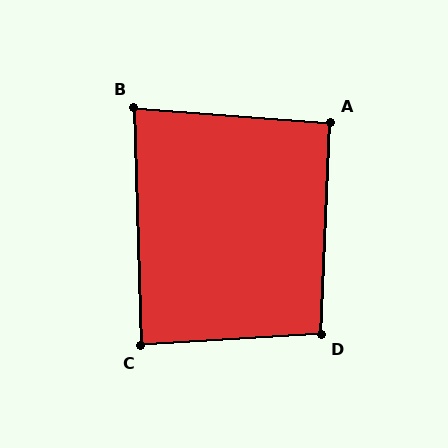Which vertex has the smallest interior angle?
B, at approximately 84 degrees.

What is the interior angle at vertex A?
Approximately 92 degrees (approximately right).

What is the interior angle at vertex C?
Approximately 88 degrees (approximately right).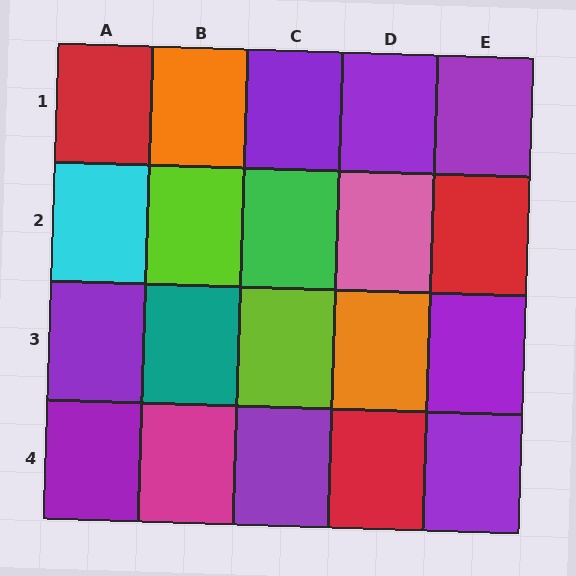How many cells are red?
3 cells are red.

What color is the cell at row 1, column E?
Purple.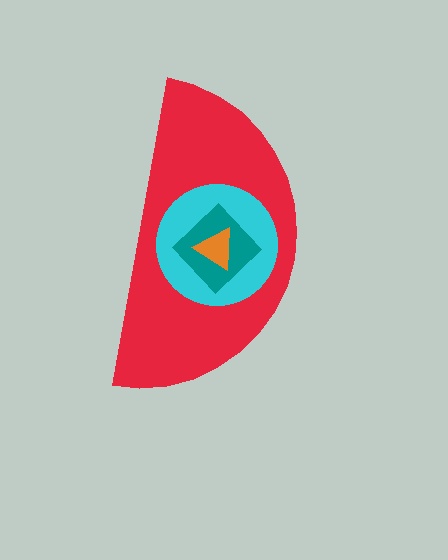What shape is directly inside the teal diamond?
The orange triangle.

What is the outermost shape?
The red semicircle.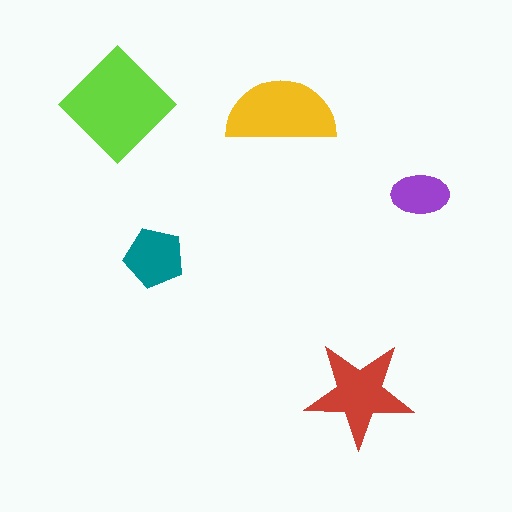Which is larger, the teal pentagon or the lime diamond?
The lime diamond.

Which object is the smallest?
The purple ellipse.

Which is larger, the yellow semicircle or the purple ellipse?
The yellow semicircle.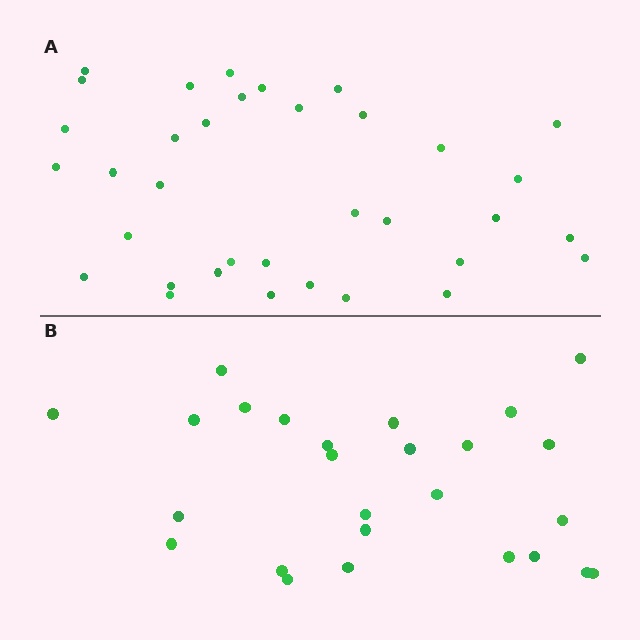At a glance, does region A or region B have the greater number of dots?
Region A (the top region) has more dots.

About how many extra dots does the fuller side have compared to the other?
Region A has roughly 8 or so more dots than region B.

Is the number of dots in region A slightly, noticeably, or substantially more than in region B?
Region A has noticeably more, but not dramatically so. The ratio is roughly 1.3 to 1.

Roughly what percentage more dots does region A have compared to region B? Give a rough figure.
About 35% more.